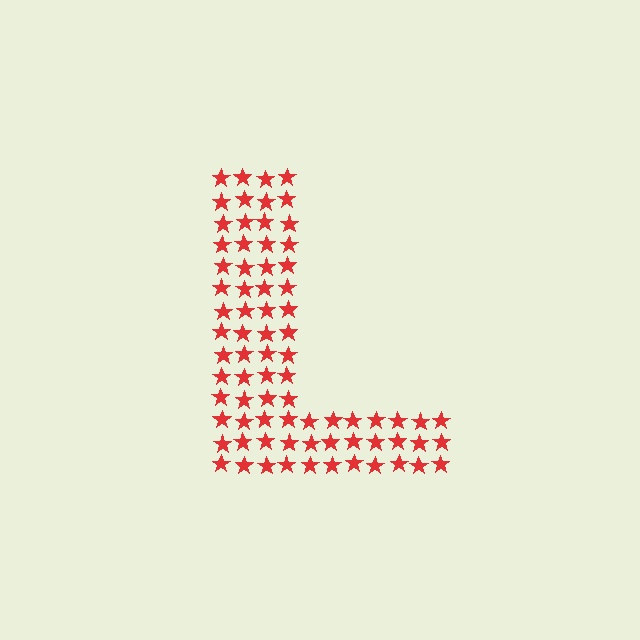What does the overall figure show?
The overall figure shows the letter L.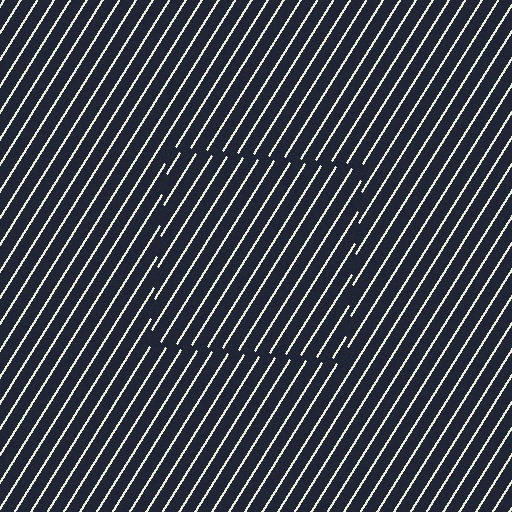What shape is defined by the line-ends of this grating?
An illusory square. The interior of the shape contains the same grating, shifted by half a period — the contour is defined by the phase discontinuity where line-ends from the inner and outer gratings abut.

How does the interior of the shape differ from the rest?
The interior of the shape contains the same grating, shifted by half a period — the contour is defined by the phase discontinuity where line-ends from the inner and outer gratings abut.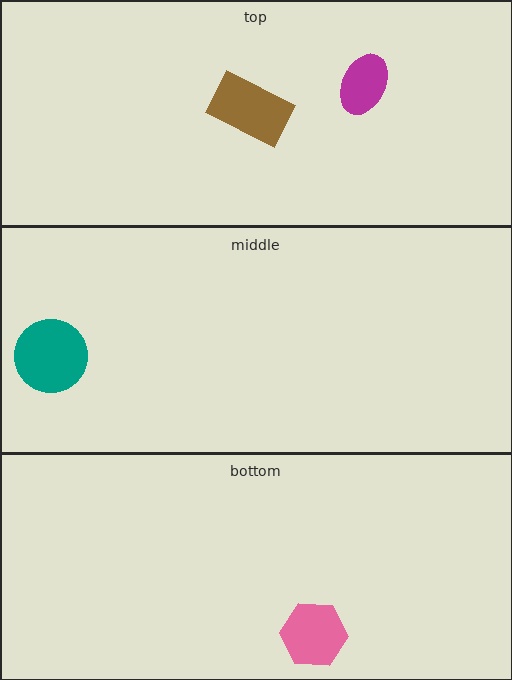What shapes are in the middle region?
The teal circle.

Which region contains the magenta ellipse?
The top region.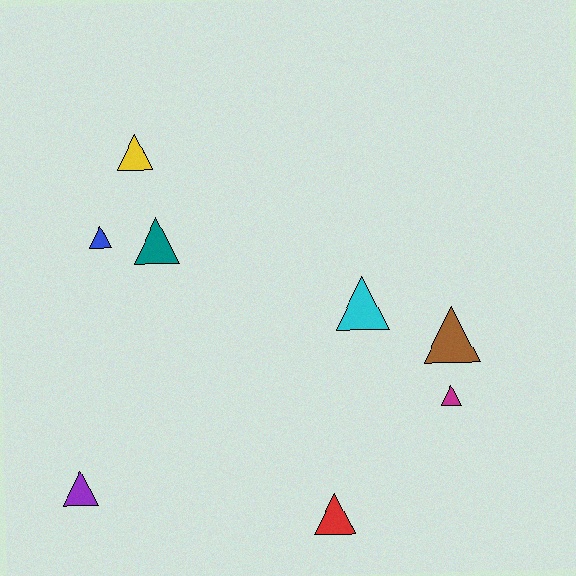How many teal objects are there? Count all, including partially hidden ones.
There is 1 teal object.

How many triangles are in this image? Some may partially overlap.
There are 8 triangles.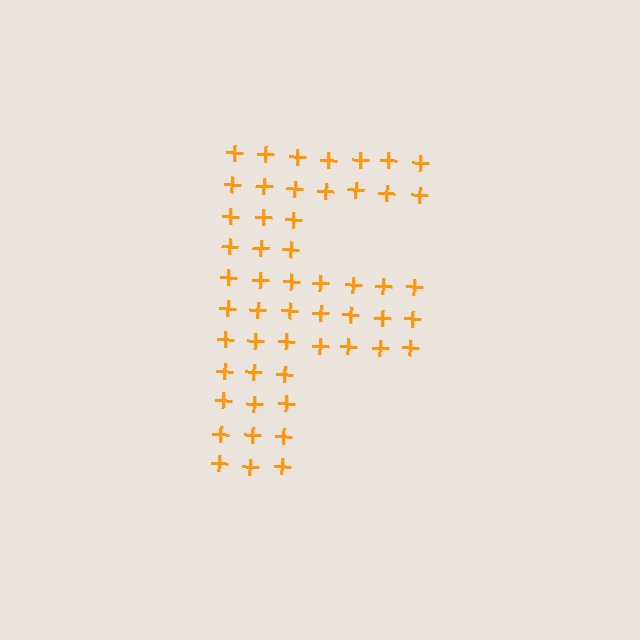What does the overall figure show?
The overall figure shows the letter F.